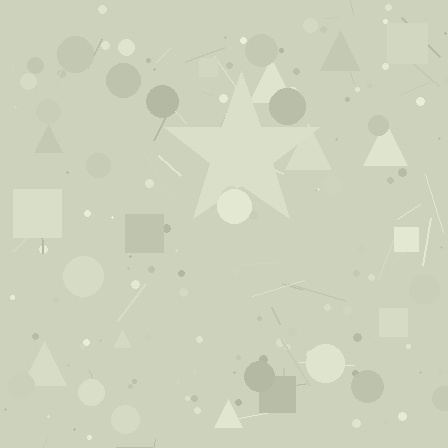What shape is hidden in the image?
A star is hidden in the image.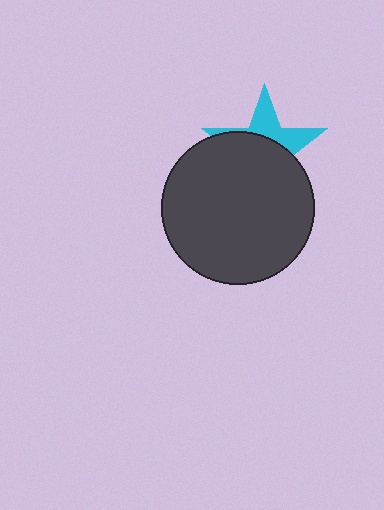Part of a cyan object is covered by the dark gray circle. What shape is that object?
It is a star.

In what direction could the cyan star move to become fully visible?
The cyan star could move up. That would shift it out from behind the dark gray circle entirely.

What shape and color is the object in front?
The object in front is a dark gray circle.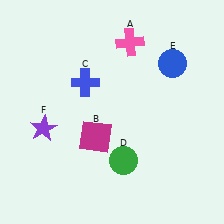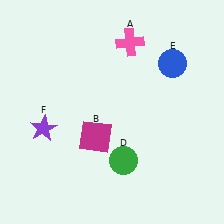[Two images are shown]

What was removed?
The blue cross (C) was removed in Image 2.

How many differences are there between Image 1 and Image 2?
There is 1 difference between the two images.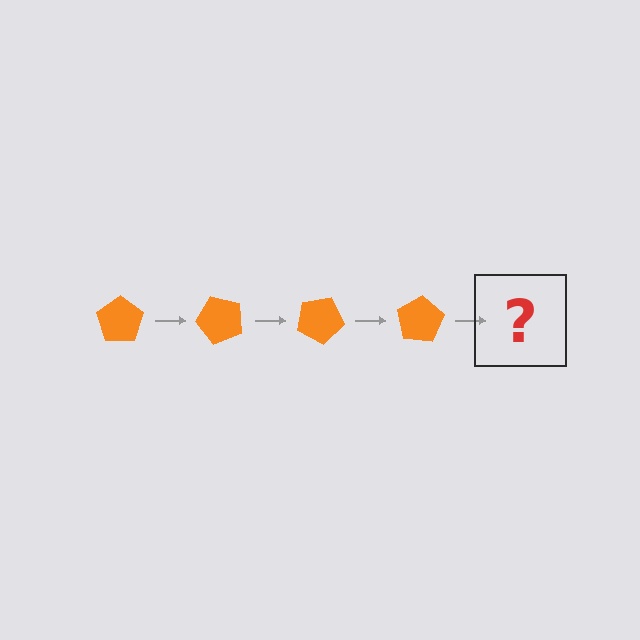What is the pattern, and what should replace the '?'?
The pattern is that the pentagon rotates 50 degrees each step. The '?' should be an orange pentagon rotated 200 degrees.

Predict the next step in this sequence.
The next step is an orange pentagon rotated 200 degrees.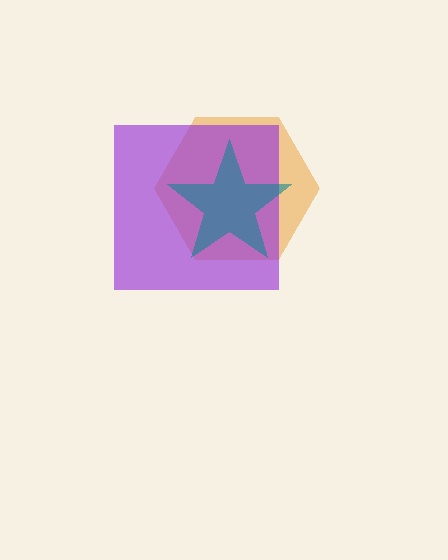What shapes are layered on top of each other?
The layered shapes are: an orange hexagon, a purple square, a teal star.